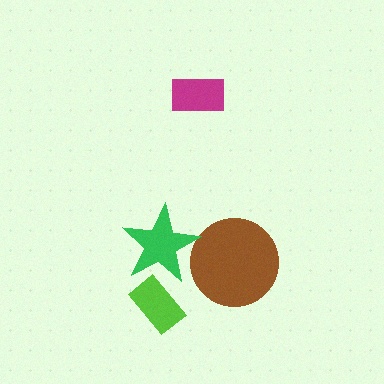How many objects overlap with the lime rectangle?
1 object overlaps with the lime rectangle.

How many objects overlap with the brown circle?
1 object overlaps with the brown circle.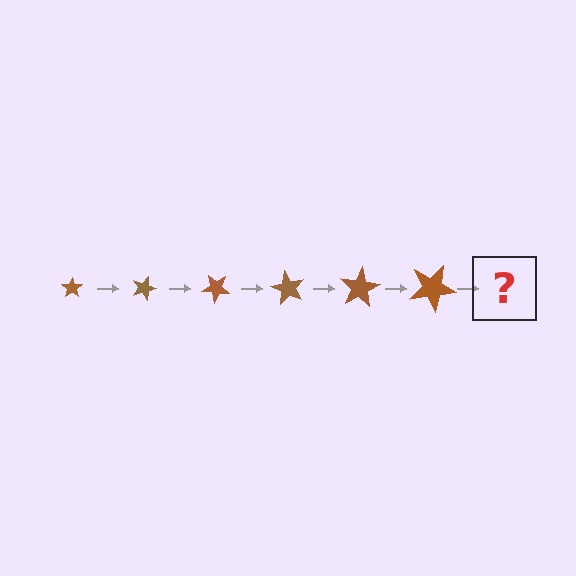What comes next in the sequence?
The next element should be a star, larger than the previous one and rotated 120 degrees from the start.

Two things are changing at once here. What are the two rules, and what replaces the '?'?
The two rules are that the star grows larger each step and it rotates 20 degrees each step. The '?' should be a star, larger than the previous one and rotated 120 degrees from the start.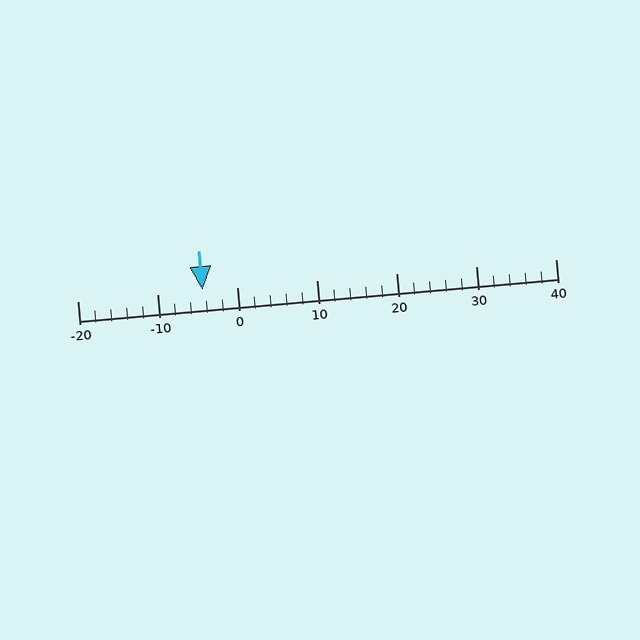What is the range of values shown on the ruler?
The ruler shows values from -20 to 40.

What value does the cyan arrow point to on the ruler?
The cyan arrow points to approximately -4.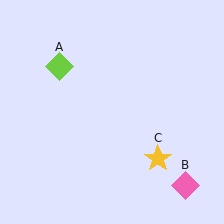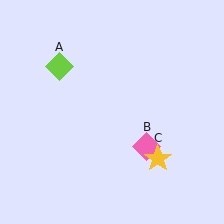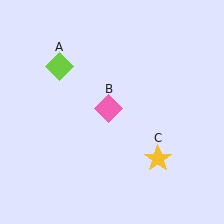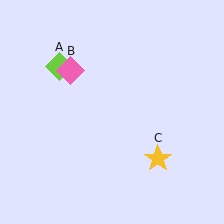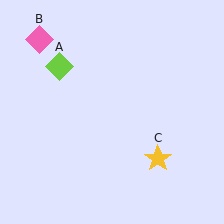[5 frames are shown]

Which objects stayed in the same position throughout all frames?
Lime diamond (object A) and yellow star (object C) remained stationary.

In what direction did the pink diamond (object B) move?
The pink diamond (object B) moved up and to the left.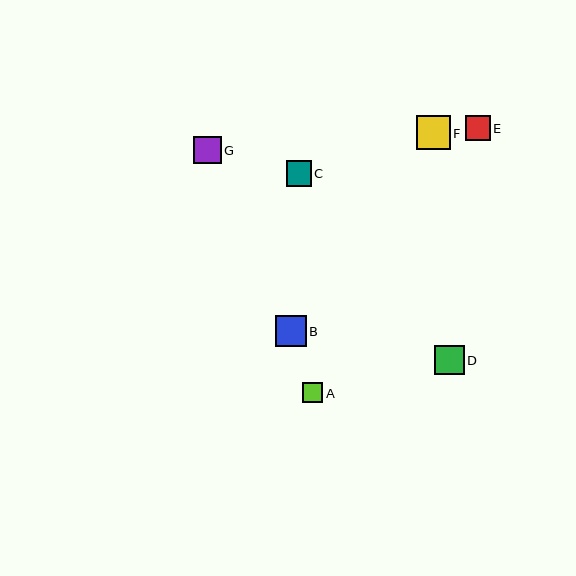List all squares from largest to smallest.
From largest to smallest: F, B, D, G, C, E, A.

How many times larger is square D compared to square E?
Square D is approximately 1.2 times the size of square E.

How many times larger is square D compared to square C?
Square D is approximately 1.2 times the size of square C.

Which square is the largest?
Square F is the largest with a size of approximately 34 pixels.